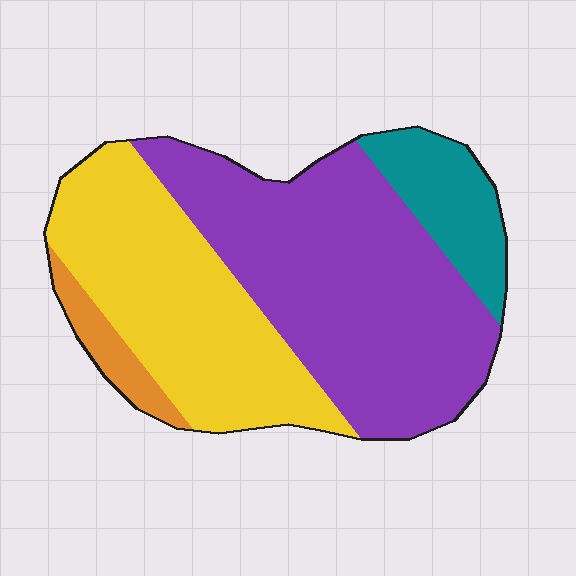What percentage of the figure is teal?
Teal takes up less than a quarter of the figure.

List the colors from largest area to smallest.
From largest to smallest: purple, yellow, teal, orange.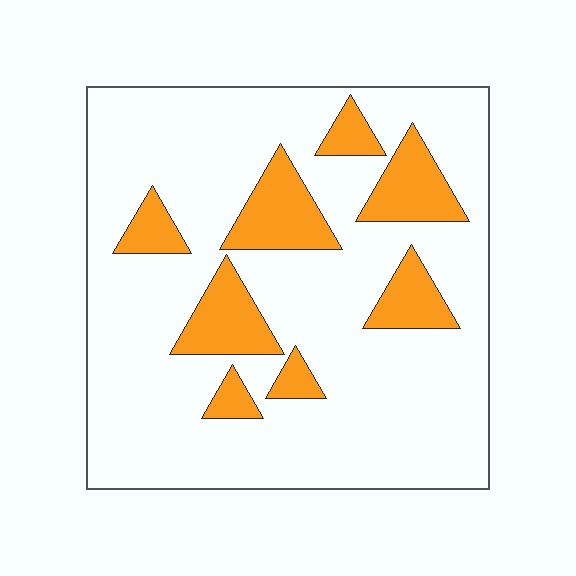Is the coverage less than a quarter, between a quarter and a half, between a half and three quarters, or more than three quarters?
Less than a quarter.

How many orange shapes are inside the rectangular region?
8.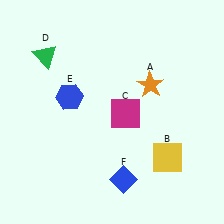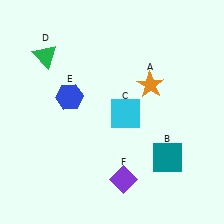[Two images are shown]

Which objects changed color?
B changed from yellow to teal. C changed from magenta to cyan. F changed from blue to purple.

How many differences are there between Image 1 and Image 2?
There are 3 differences between the two images.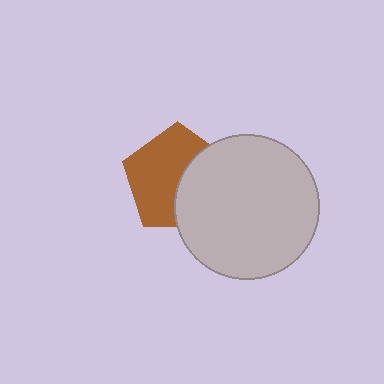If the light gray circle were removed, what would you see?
You would see the complete brown pentagon.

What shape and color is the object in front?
The object in front is a light gray circle.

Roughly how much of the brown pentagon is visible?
About half of it is visible (roughly 59%).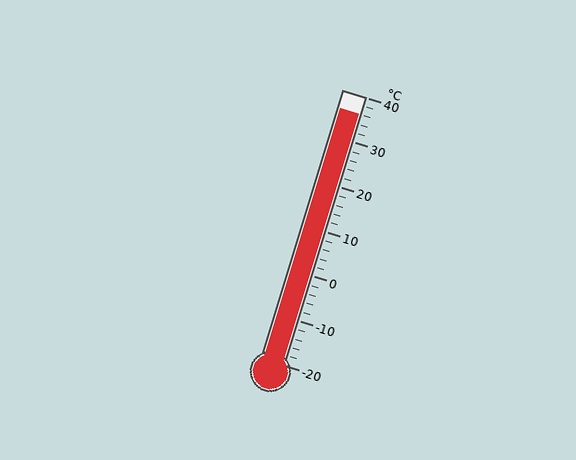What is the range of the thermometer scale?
The thermometer scale ranges from -20°C to 40°C.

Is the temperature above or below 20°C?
The temperature is above 20°C.